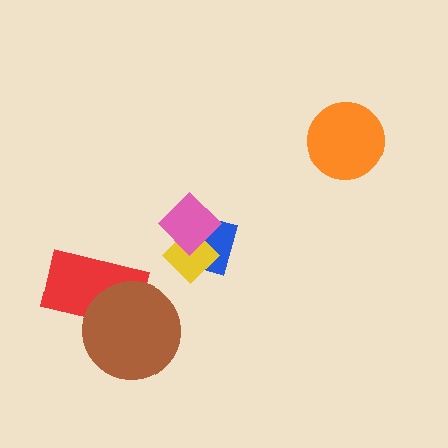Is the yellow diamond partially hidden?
Yes, it is partially covered by another shape.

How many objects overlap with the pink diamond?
2 objects overlap with the pink diamond.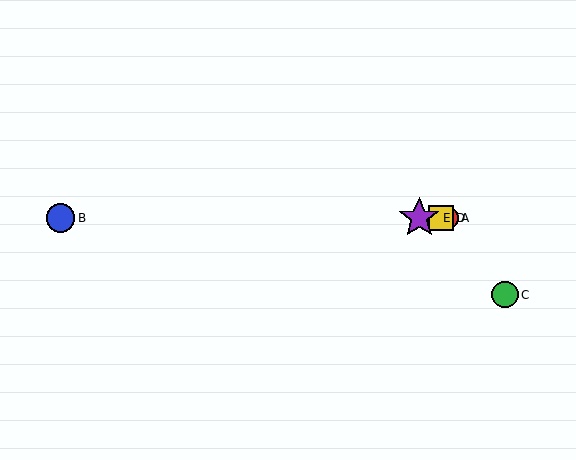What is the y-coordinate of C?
Object C is at y≈295.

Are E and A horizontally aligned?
Yes, both are at y≈218.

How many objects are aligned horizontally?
4 objects (A, B, D, E) are aligned horizontally.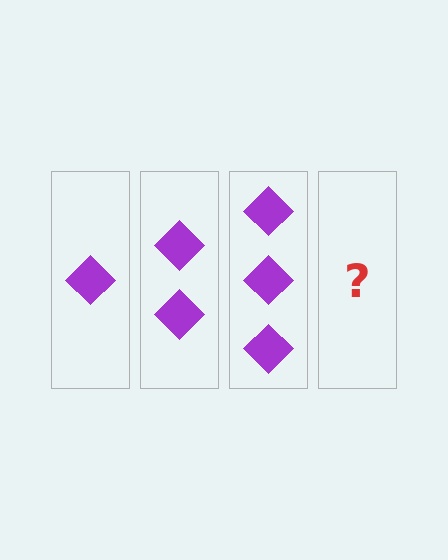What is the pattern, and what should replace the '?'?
The pattern is that each step adds one more diamond. The '?' should be 4 diamonds.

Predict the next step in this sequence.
The next step is 4 diamonds.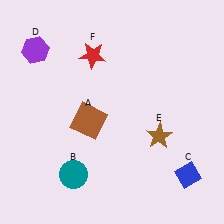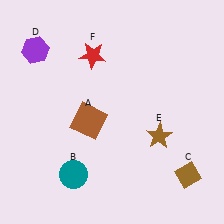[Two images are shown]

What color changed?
The diamond (C) changed from blue in Image 1 to brown in Image 2.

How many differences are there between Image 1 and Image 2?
There is 1 difference between the two images.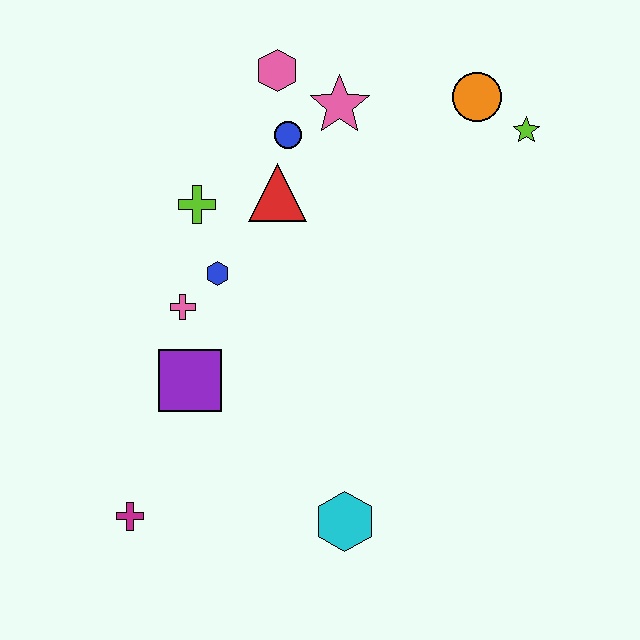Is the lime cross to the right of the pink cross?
Yes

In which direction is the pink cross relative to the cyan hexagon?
The pink cross is above the cyan hexagon.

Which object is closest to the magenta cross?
The purple square is closest to the magenta cross.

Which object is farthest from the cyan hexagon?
The pink hexagon is farthest from the cyan hexagon.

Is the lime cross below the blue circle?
Yes